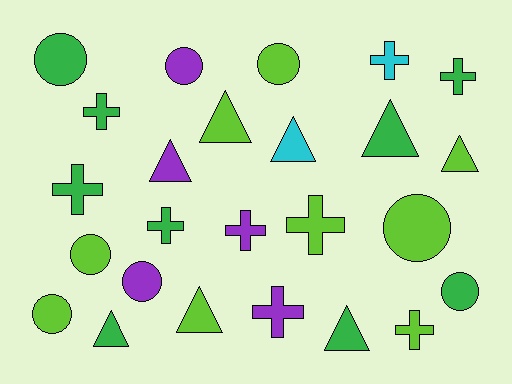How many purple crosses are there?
There are 2 purple crosses.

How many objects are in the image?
There are 25 objects.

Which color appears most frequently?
Lime, with 9 objects.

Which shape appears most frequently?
Cross, with 9 objects.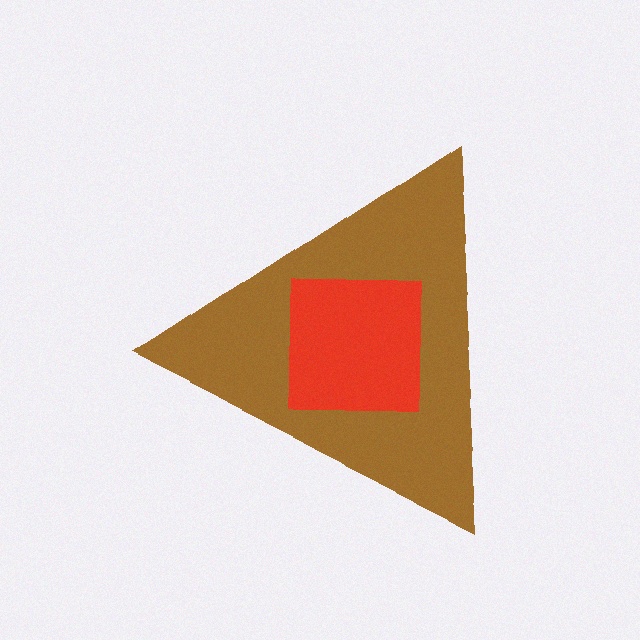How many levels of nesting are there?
2.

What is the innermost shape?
The red square.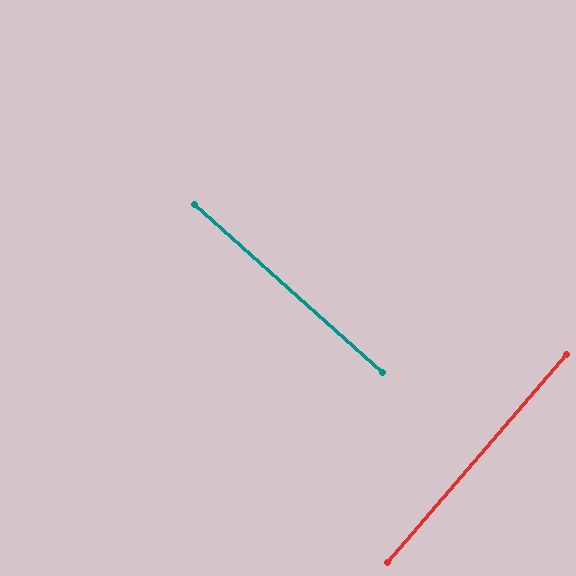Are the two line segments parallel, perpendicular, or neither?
Perpendicular — they meet at approximately 89°.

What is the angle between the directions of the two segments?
Approximately 89 degrees.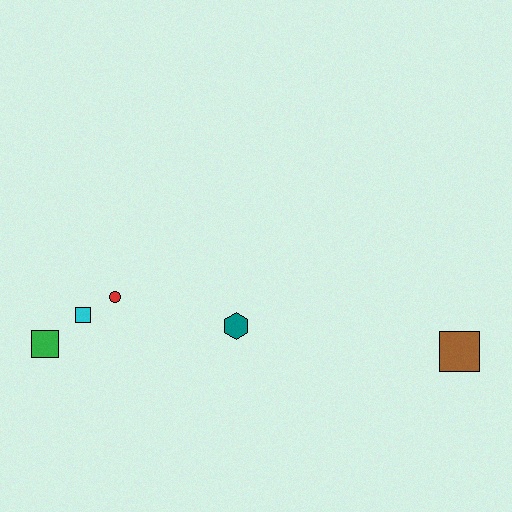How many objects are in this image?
There are 5 objects.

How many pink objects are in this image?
There are no pink objects.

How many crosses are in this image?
There are no crosses.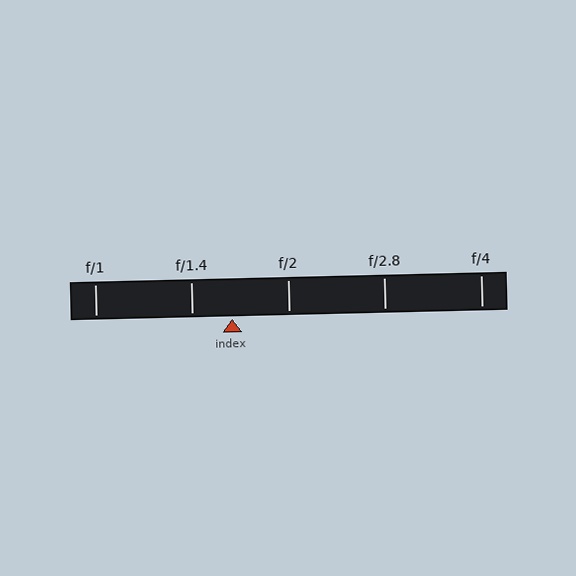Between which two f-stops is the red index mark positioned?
The index mark is between f/1.4 and f/2.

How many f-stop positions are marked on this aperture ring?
There are 5 f-stop positions marked.